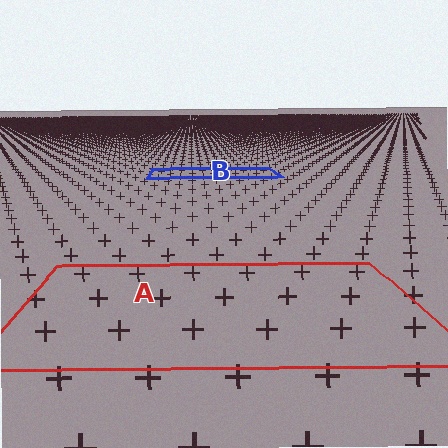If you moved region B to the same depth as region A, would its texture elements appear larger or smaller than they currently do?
They would appear larger. At a closer depth, the same texture elements are projected at a bigger on-screen size.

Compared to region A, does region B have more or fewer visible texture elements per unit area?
Region B has more texture elements per unit area — they are packed more densely because it is farther away.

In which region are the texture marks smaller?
The texture marks are smaller in region B, because it is farther away.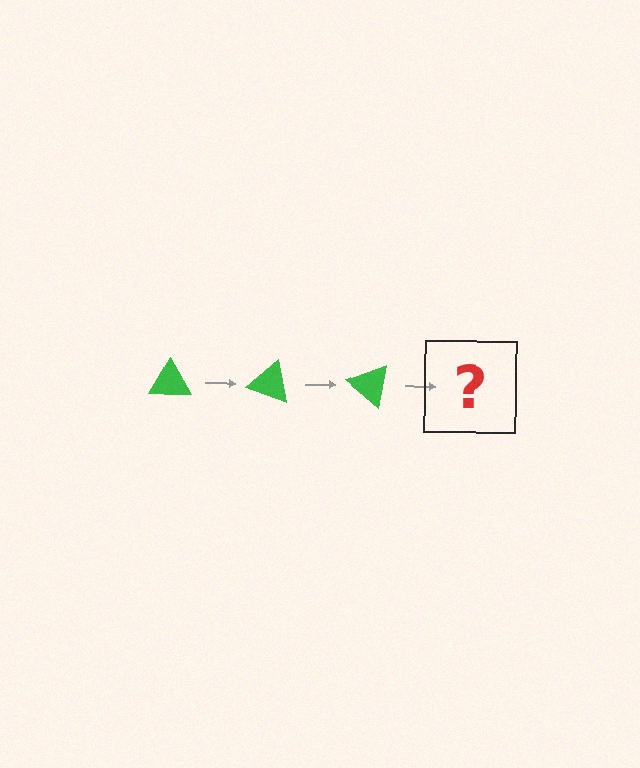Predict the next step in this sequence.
The next step is a green triangle rotated 60 degrees.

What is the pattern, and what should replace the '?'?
The pattern is that the triangle rotates 20 degrees each step. The '?' should be a green triangle rotated 60 degrees.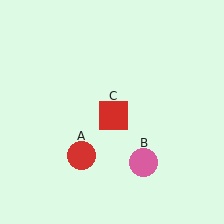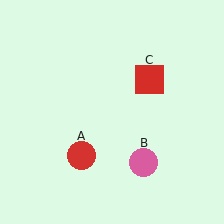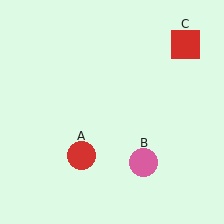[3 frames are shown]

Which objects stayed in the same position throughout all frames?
Red circle (object A) and pink circle (object B) remained stationary.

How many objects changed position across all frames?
1 object changed position: red square (object C).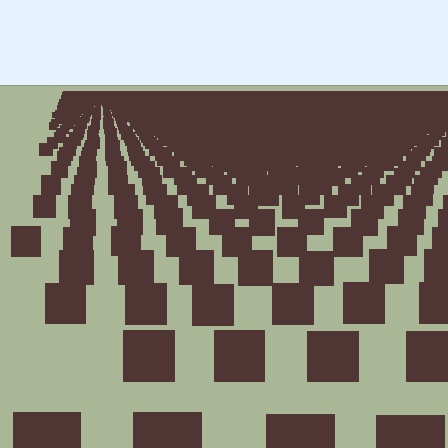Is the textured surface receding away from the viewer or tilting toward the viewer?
The surface is receding away from the viewer. Texture elements get smaller and denser toward the top.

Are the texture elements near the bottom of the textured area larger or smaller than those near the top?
Larger. Near the bottom, elements are closer to the viewer and appear at a bigger on-screen size.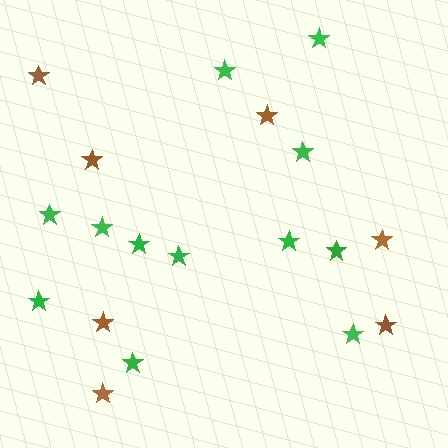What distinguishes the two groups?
There are 2 groups: one group of green stars (12) and one group of brown stars (7).